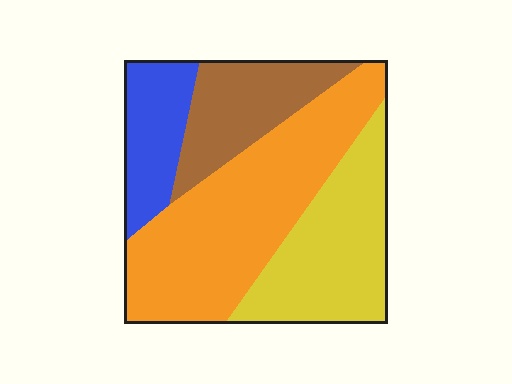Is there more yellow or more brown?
Yellow.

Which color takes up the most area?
Orange, at roughly 40%.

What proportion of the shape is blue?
Blue covers 14% of the shape.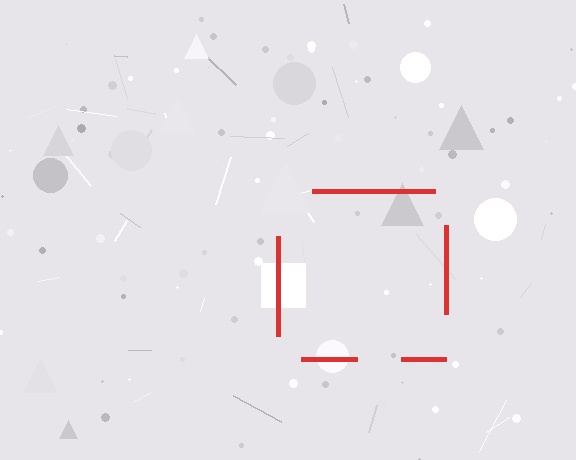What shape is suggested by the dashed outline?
The dashed outline suggests a square.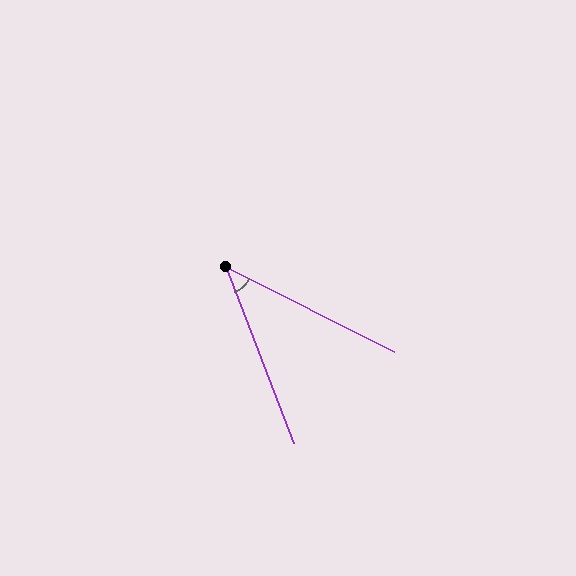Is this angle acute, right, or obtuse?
It is acute.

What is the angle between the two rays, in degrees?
Approximately 42 degrees.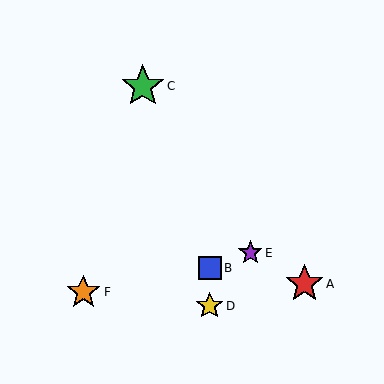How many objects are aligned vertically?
2 objects (B, D) are aligned vertically.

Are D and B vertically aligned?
Yes, both are at x≈210.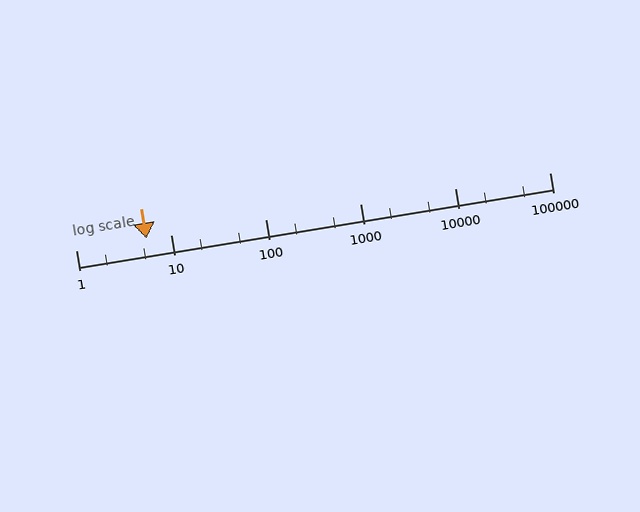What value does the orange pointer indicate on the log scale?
The pointer indicates approximately 5.6.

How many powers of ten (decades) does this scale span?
The scale spans 5 decades, from 1 to 100000.